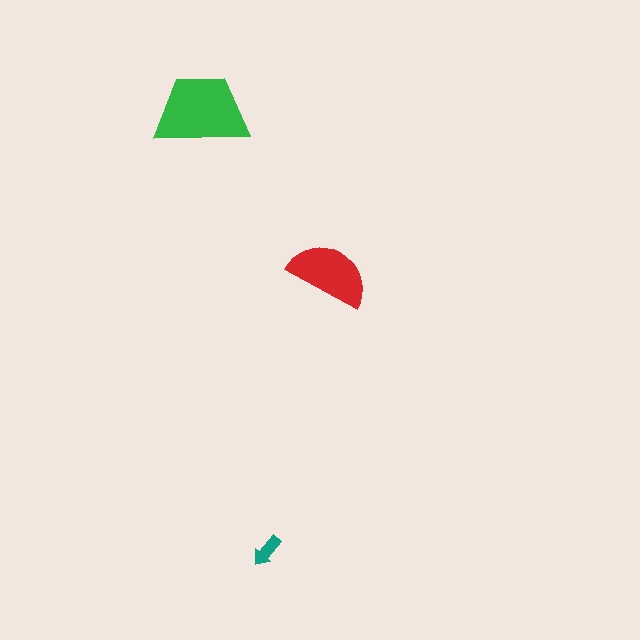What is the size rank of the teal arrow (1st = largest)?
3rd.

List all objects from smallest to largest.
The teal arrow, the red semicircle, the green trapezoid.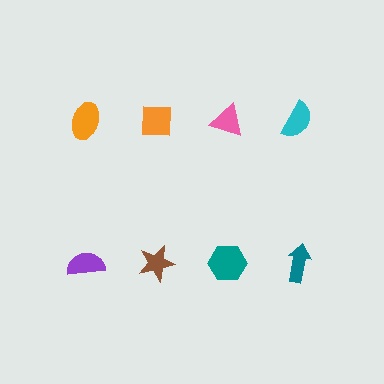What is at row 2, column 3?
A teal hexagon.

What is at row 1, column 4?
A cyan semicircle.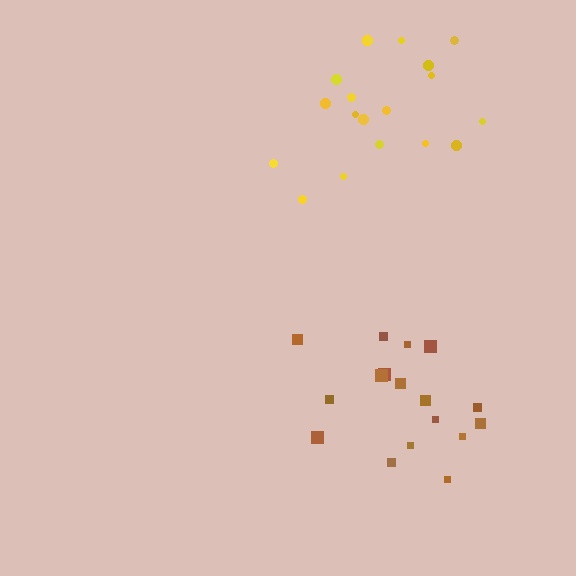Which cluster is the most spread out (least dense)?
Yellow.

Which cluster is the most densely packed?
Brown.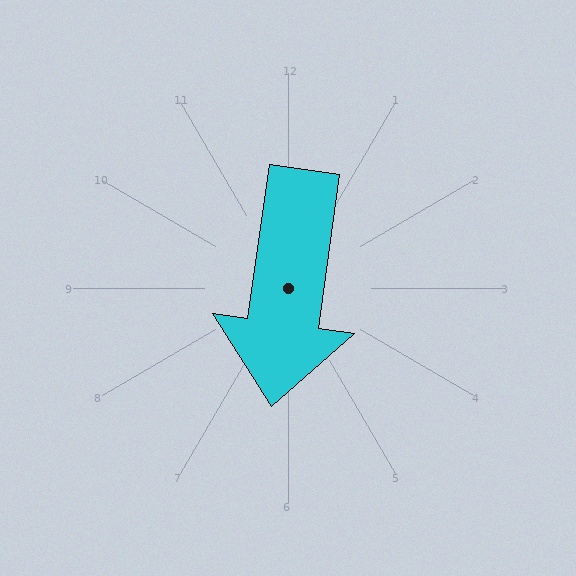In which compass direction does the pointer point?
South.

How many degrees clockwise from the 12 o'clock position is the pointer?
Approximately 188 degrees.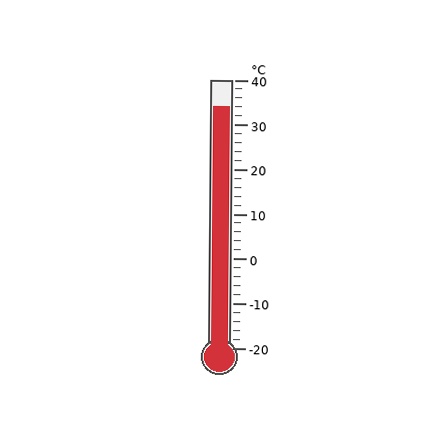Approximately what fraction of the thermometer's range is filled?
The thermometer is filled to approximately 90% of its range.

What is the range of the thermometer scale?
The thermometer scale ranges from -20°C to 40°C.